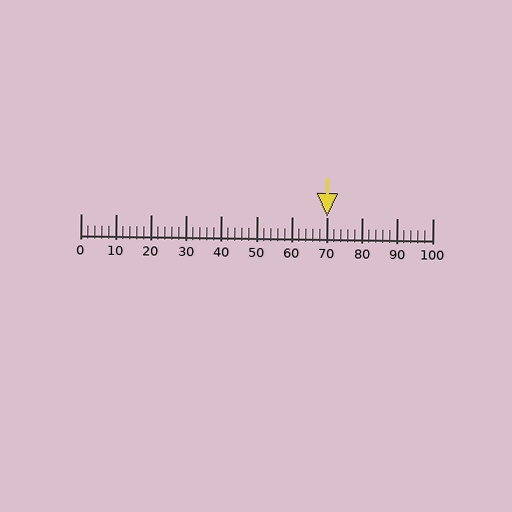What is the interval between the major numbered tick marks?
The major tick marks are spaced 10 units apart.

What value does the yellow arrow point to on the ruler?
The yellow arrow points to approximately 70.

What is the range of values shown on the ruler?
The ruler shows values from 0 to 100.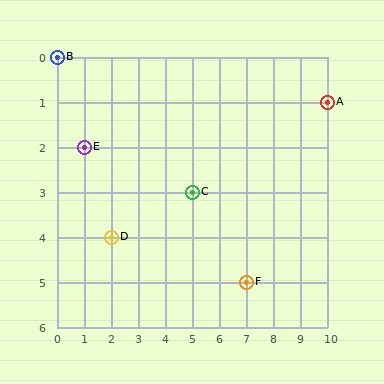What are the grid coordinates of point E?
Point E is at grid coordinates (1, 2).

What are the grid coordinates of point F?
Point F is at grid coordinates (7, 5).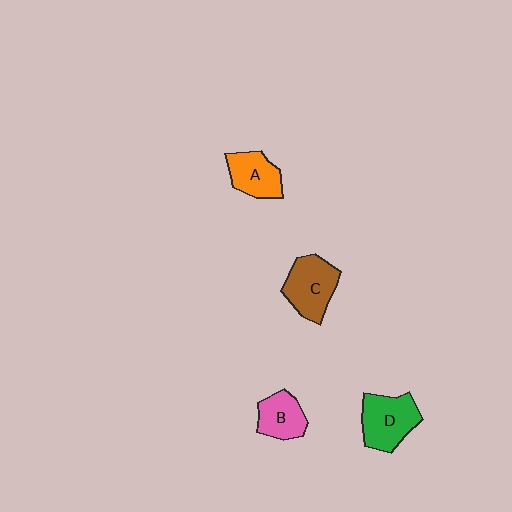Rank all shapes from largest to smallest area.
From largest to smallest: D (green), C (brown), A (orange), B (pink).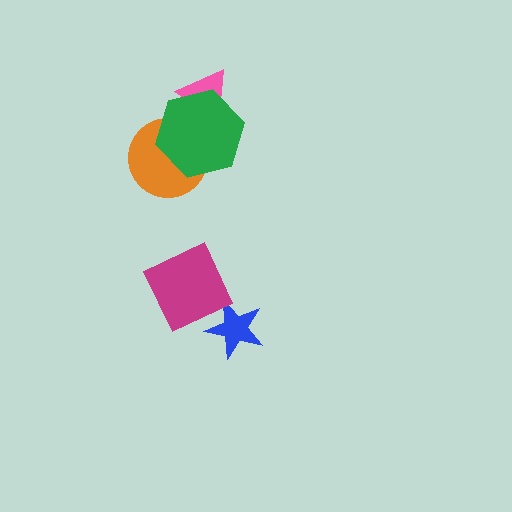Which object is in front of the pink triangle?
The green hexagon is in front of the pink triangle.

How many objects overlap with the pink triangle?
1 object overlaps with the pink triangle.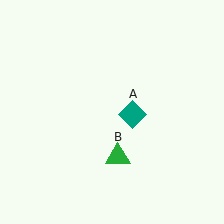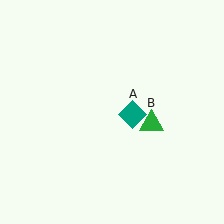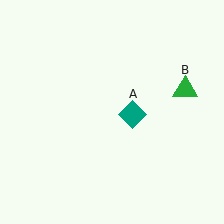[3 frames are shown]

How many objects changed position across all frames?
1 object changed position: green triangle (object B).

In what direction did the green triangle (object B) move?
The green triangle (object B) moved up and to the right.